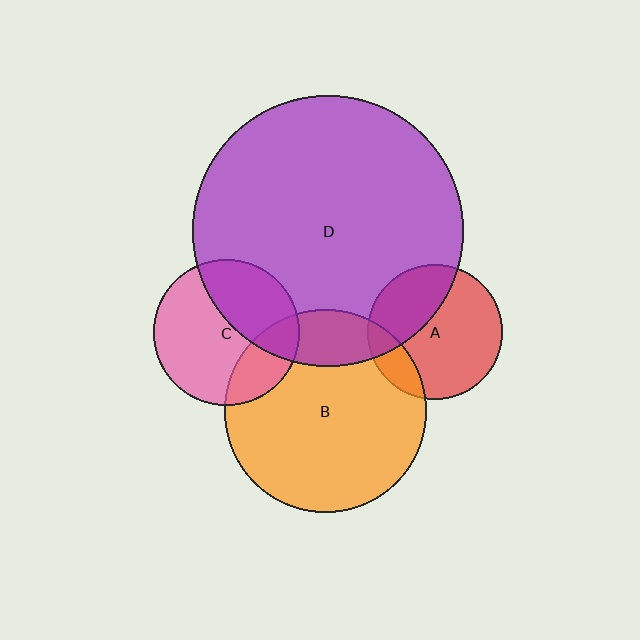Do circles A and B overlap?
Yes.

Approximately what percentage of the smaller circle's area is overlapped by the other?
Approximately 15%.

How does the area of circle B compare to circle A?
Approximately 2.3 times.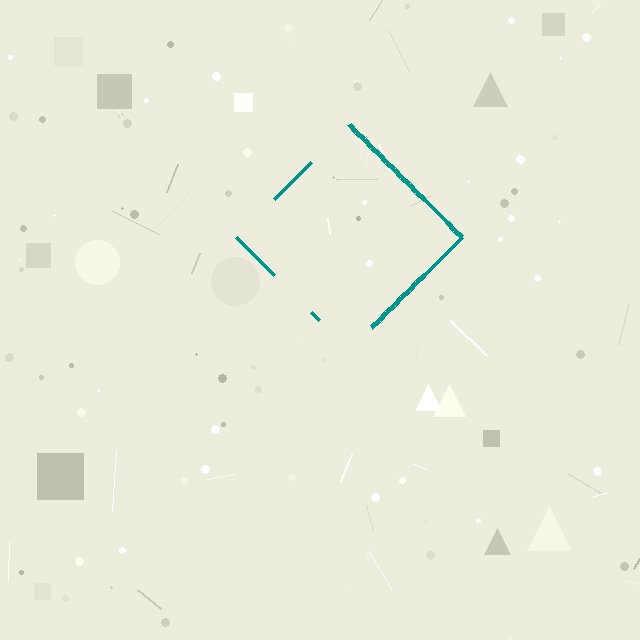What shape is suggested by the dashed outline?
The dashed outline suggests a diamond.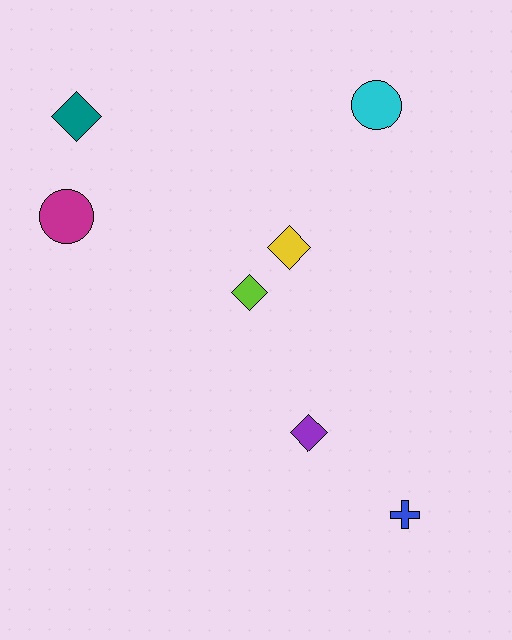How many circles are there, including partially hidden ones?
There are 2 circles.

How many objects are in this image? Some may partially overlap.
There are 7 objects.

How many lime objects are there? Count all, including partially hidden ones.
There is 1 lime object.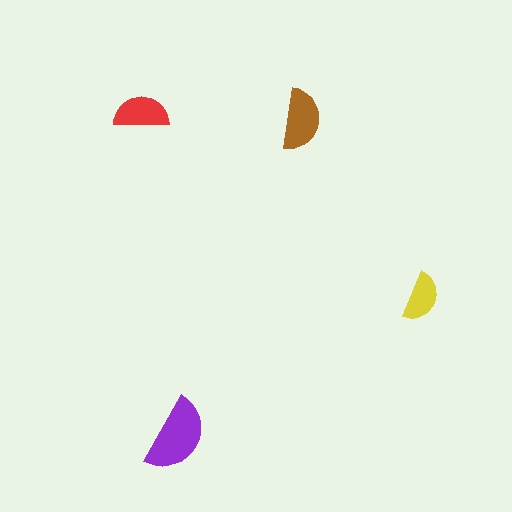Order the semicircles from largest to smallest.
the purple one, the brown one, the red one, the yellow one.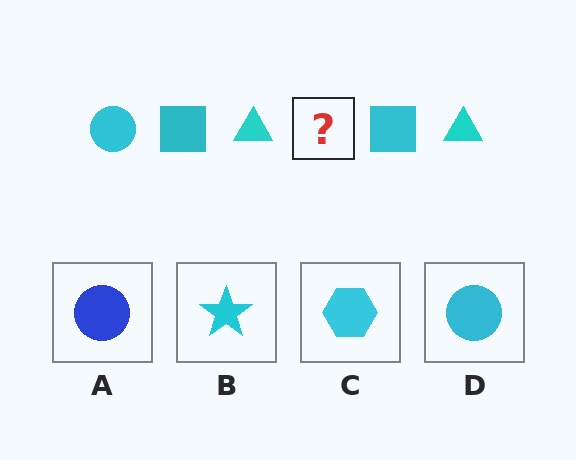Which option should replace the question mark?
Option D.